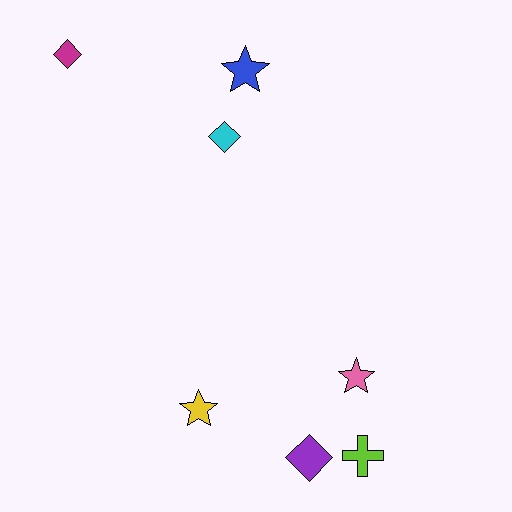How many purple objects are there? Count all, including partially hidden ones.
There is 1 purple object.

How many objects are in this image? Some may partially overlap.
There are 7 objects.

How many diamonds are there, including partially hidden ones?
There are 3 diamonds.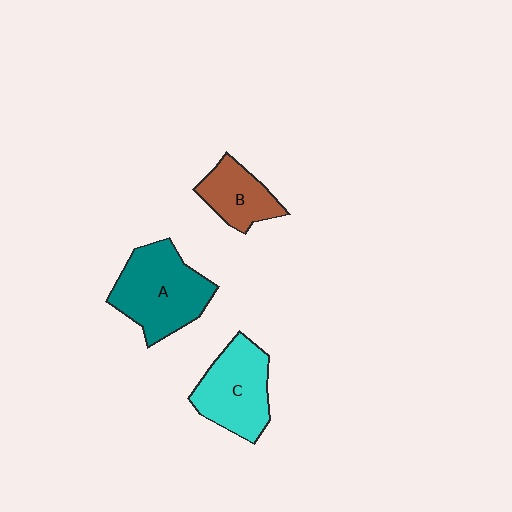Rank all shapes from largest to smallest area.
From largest to smallest: A (teal), C (cyan), B (brown).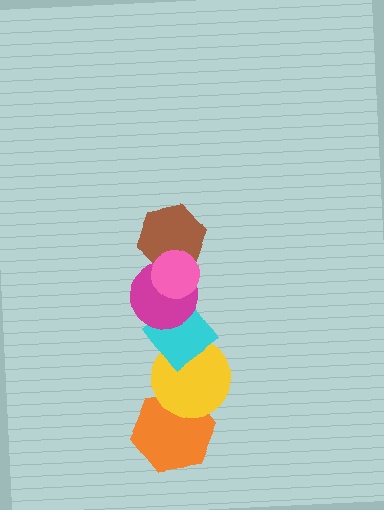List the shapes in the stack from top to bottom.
From top to bottom: the pink circle, the brown hexagon, the magenta circle, the cyan diamond, the yellow circle, the orange hexagon.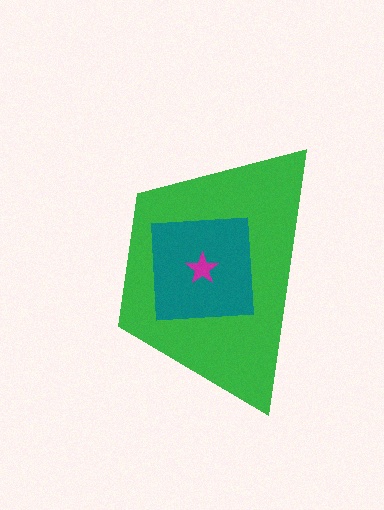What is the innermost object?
The magenta star.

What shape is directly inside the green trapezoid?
The teal square.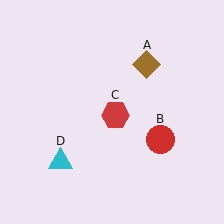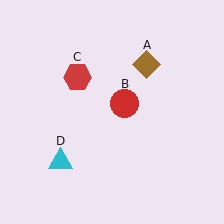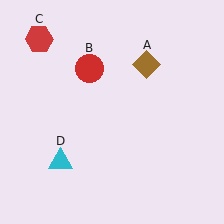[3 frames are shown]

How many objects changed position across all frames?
2 objects changed position: red circle (object B), red hexagon (object C).